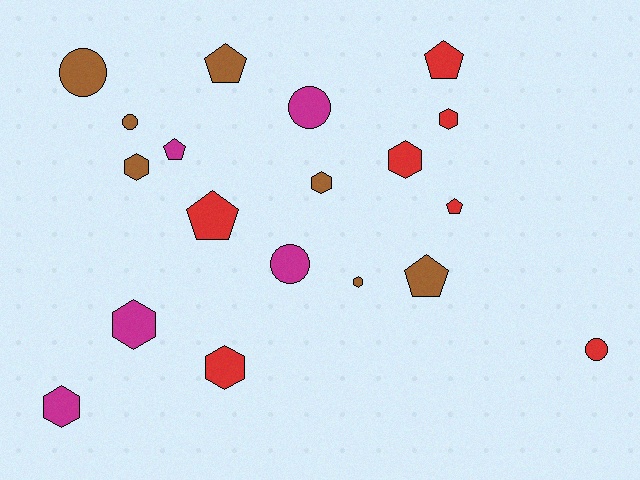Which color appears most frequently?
Red, with 7 objects.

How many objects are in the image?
There are 19 objects.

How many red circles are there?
There is 1 red circle.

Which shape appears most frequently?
Hexagon, with 8 objects.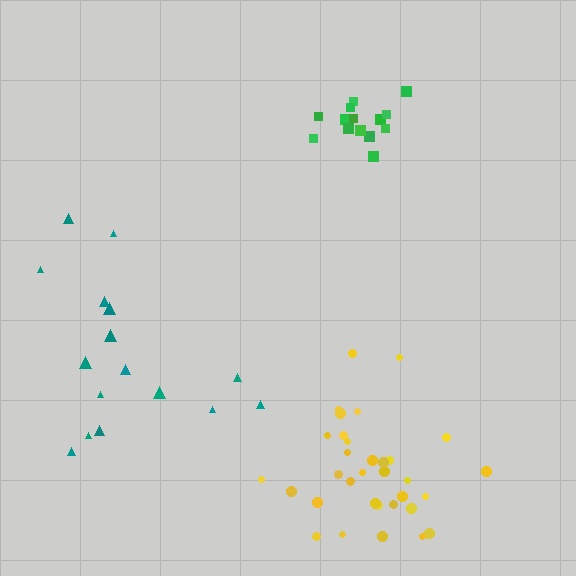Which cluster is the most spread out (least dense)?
Teal.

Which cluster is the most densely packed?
Green.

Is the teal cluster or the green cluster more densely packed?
Green.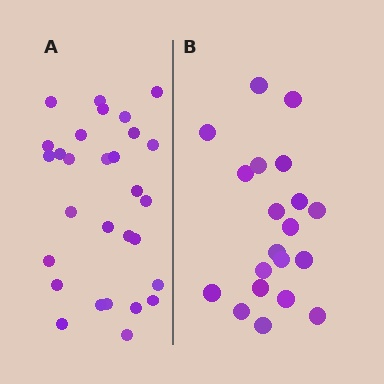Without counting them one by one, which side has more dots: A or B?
Region A (the left region) has more dots.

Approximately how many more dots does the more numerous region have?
Region A has roughly 8 or so more dots than region B.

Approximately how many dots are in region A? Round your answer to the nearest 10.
About 30 dots. (The exact count is 29, which rounds to 30.)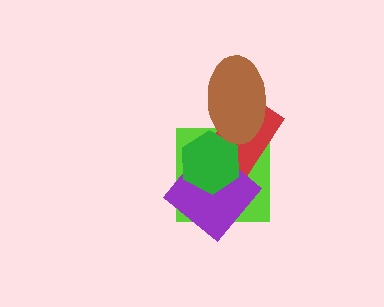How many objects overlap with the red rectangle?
4 objects overlap with the red rectangle.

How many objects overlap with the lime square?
4 objects overlap with the lime square.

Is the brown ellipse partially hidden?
No, no other shape covers it.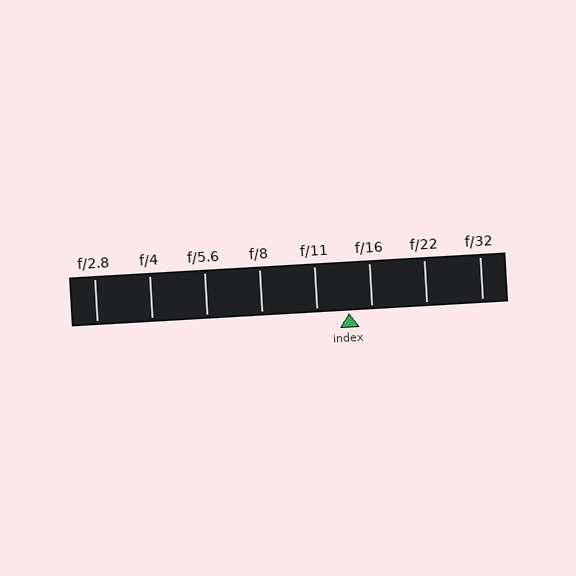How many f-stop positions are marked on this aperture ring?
There are 8 f-stop positions marked.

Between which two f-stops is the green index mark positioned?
The index mark is between f/11 and f/16.